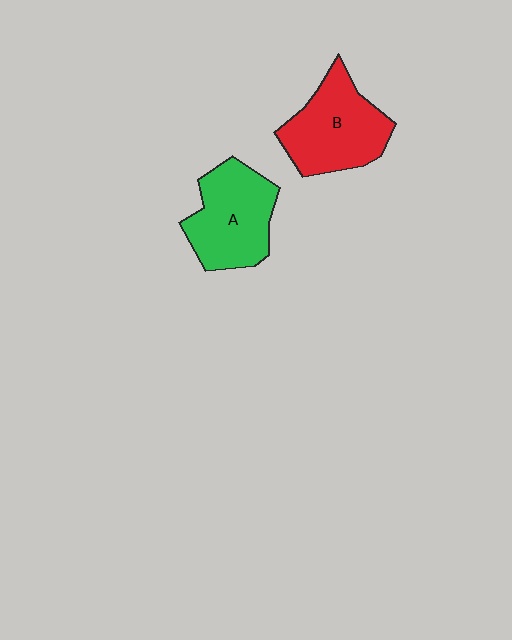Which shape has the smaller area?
Shape A (green).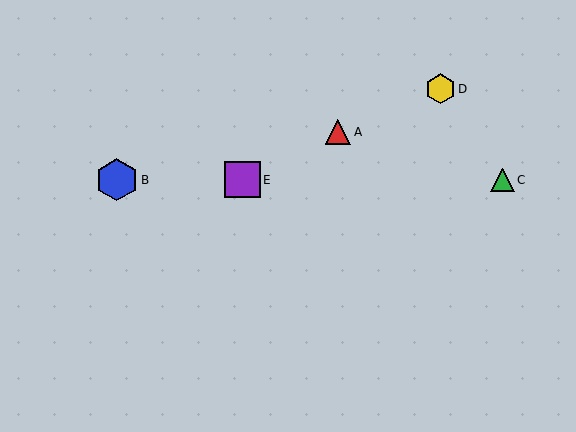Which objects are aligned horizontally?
Objects B, C, E are aligned horizontally.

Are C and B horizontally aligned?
Yes, both are at y≈180.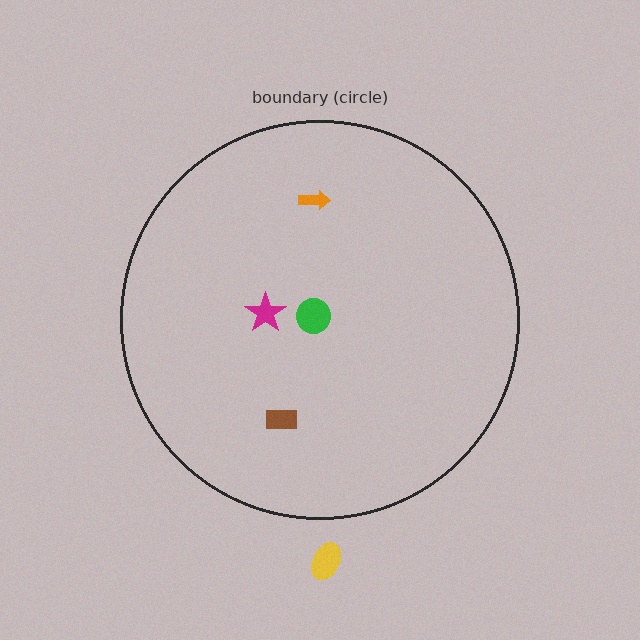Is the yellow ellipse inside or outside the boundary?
Outside.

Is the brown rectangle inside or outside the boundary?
Inside.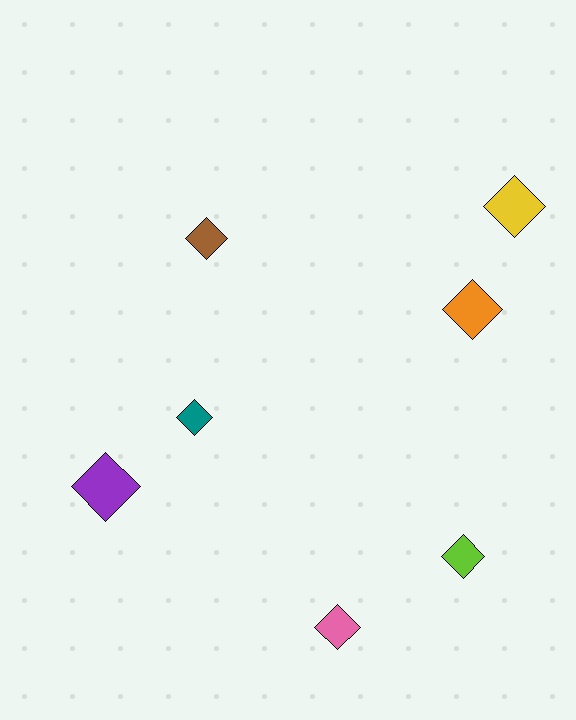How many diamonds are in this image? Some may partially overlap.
There are 7 diamonds.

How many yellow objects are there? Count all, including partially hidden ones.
There is 1 yellow object.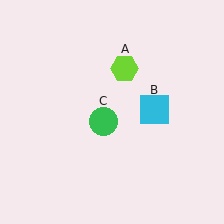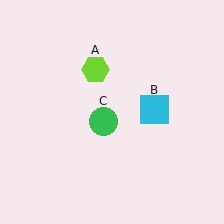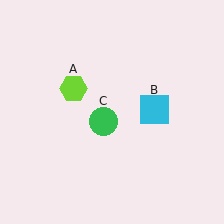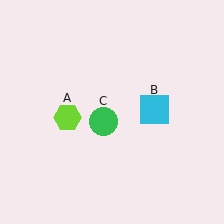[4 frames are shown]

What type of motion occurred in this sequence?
The lime hexagon (object A) rotated counterclockwise around the center of the scene.